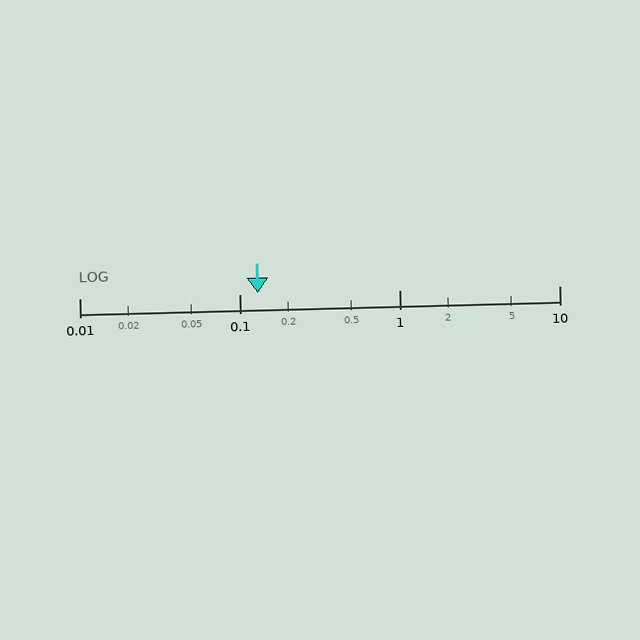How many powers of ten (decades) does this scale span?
The scale spans 3 decades, from 0.01 to 10.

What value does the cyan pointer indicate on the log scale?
The pointer indicates approximately 0.13.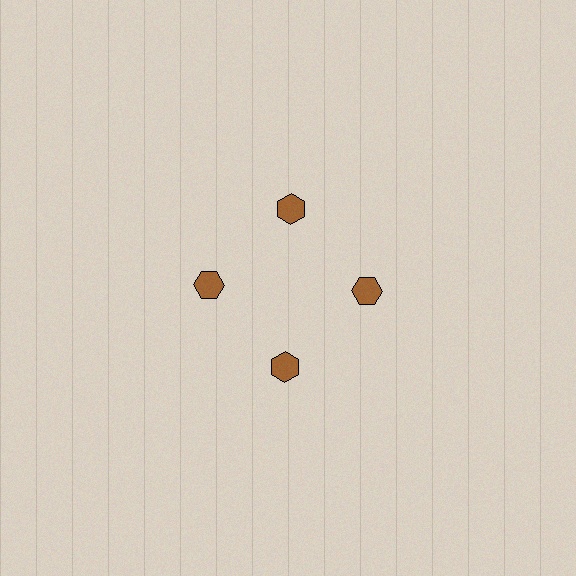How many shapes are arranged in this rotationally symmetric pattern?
There are 4 shapes, arranged in 4 groups of 1.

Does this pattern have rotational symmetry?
Yes, this pattern has 4-fold rotational symmetry. It looks the same after rotating 90 degrees around the center.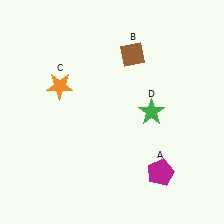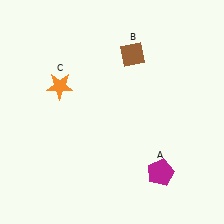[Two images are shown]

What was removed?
The green star (D) was removed in Image 2.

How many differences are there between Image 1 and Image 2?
There is 1 difference between the two images.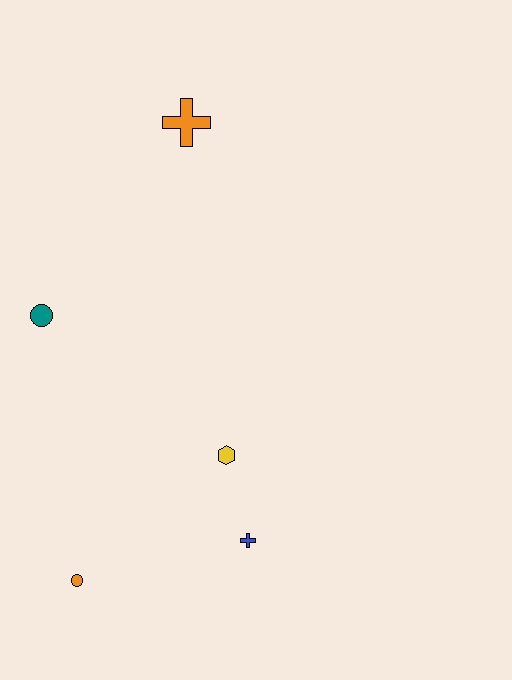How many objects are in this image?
There are 5 objects.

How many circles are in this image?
There are 2 circles.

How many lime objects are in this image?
There are no lime objects.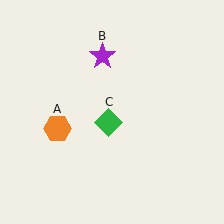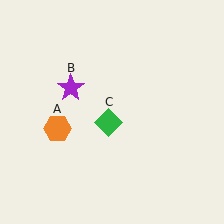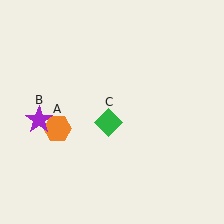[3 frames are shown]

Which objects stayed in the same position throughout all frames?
Orange hexagon (object A) and green diamond (object C) remained stationary.